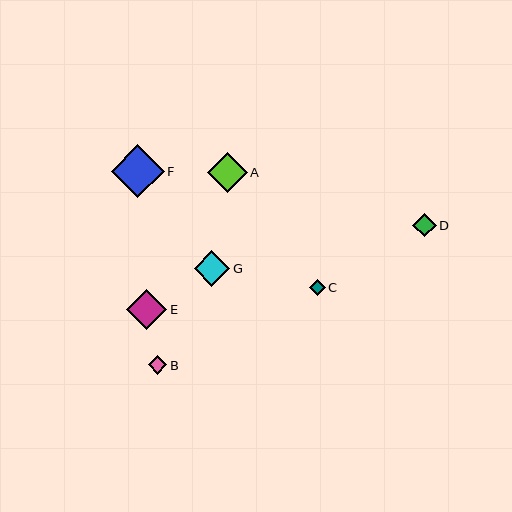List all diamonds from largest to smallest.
From largest to smallest: F, E, A, G, D, B, C.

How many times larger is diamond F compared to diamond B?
Diamond F is approximately 2.9 times the size of diamond B.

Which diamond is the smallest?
Diamond C is the smallest with a size of approximately 16 pixels.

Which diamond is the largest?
Diamond F is the largest with a size of approximately 53 pixels.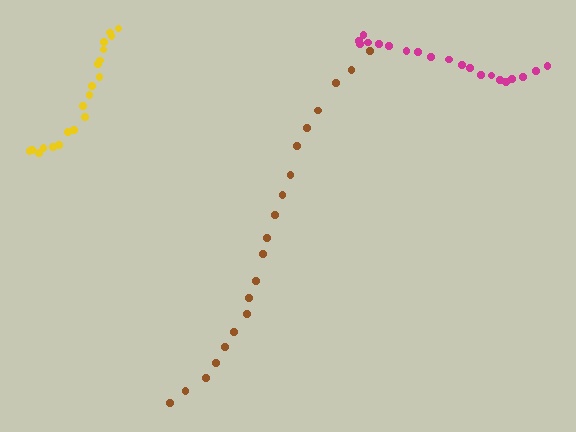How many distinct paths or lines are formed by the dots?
There are 3 distinct paths.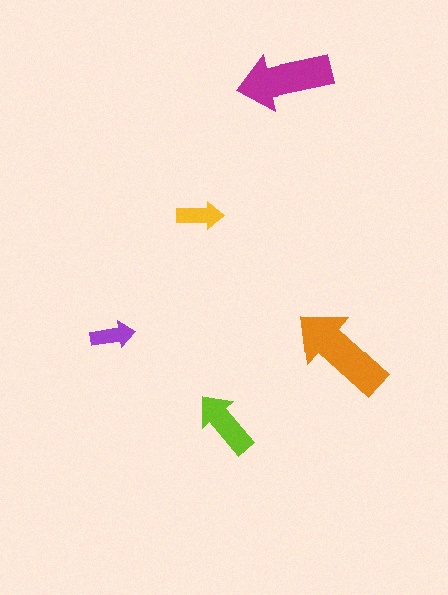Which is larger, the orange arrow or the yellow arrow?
The orange one.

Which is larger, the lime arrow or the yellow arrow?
The lime one.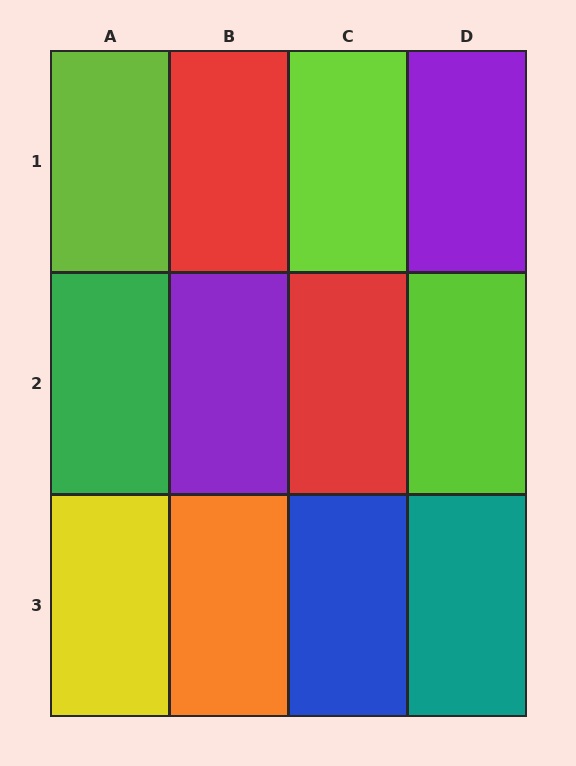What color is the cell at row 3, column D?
Teal.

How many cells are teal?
1 cell is teal.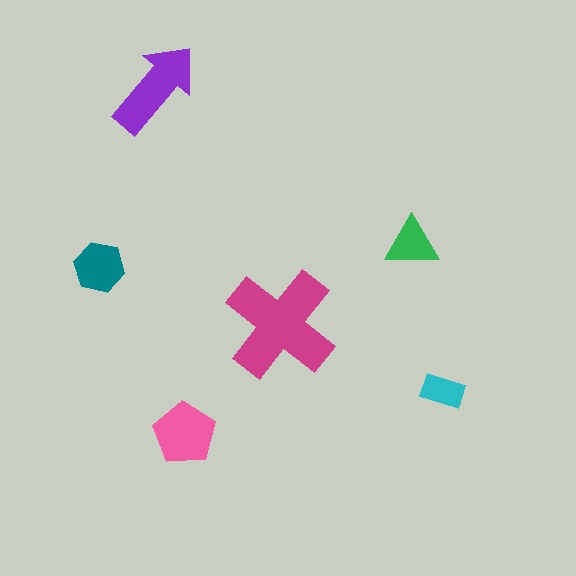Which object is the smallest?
The cyan rectangle.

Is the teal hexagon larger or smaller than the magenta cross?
Smaller.